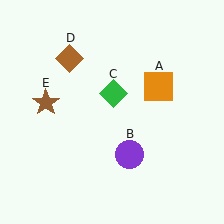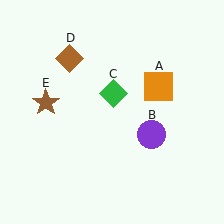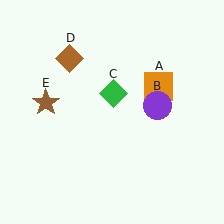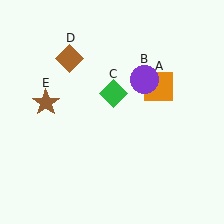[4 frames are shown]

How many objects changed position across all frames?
1 object changed position: purple circle (object B).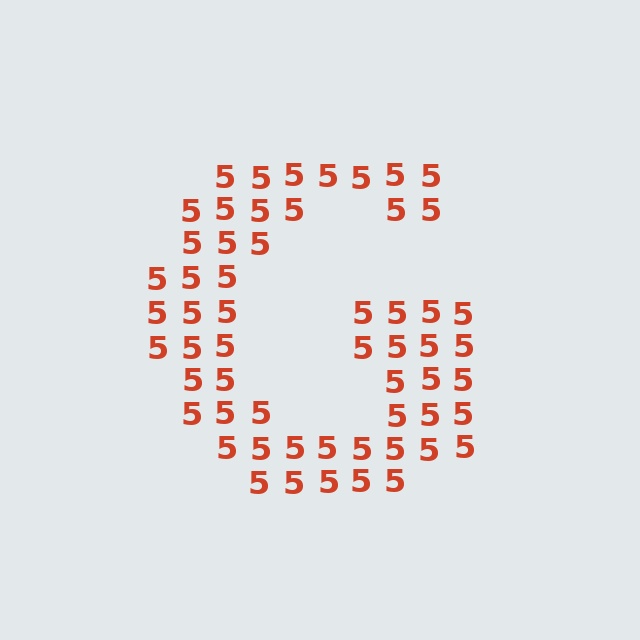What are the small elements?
The small elements are digit 5's.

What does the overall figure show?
The overall figure shows the letter G.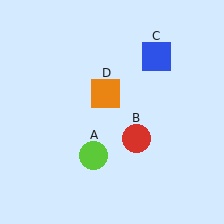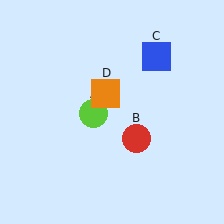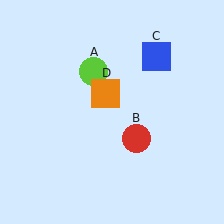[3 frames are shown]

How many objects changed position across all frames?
1 object changed position: lime circle (object A).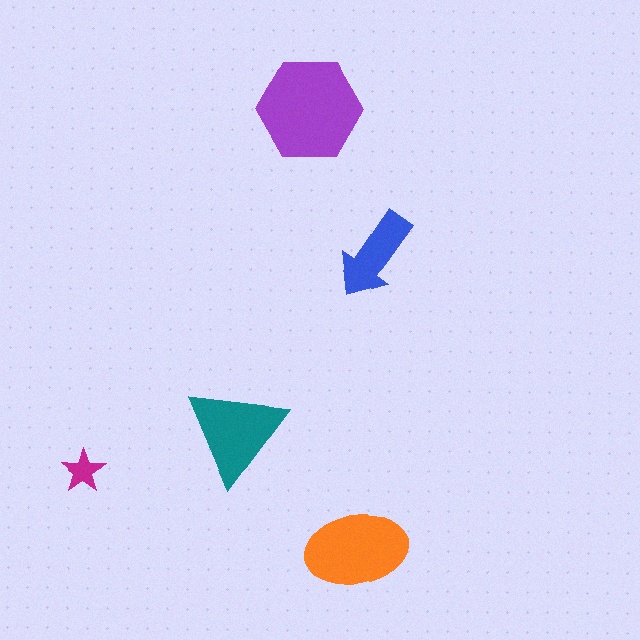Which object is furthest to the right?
The blue arrow is rightmost.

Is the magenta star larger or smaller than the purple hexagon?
Smaller.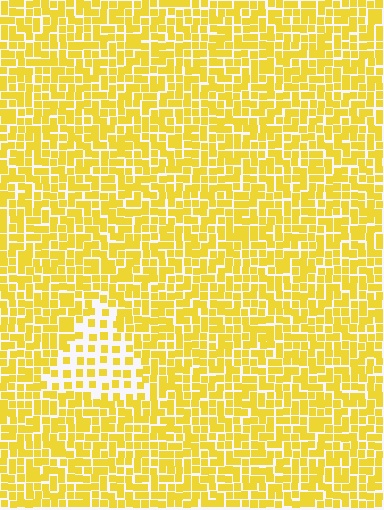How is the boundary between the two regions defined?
The boundary is defined by a change in element density (approximately 2.2x ratio). All elements are the same color, size, and shape.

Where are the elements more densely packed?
The elements are more densely packed outside the triangle boundary.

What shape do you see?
I see a triangle.